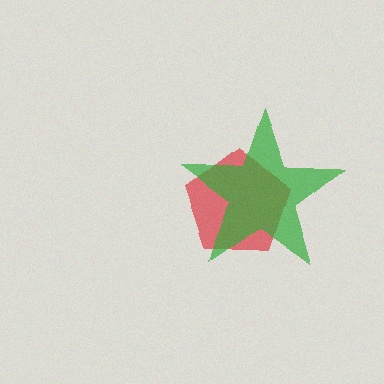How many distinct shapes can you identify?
There are 2 distinct shapes: a red pentagon, a green star.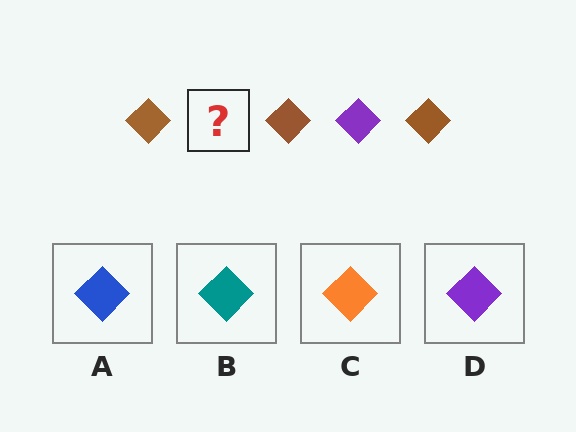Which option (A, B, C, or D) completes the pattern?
D.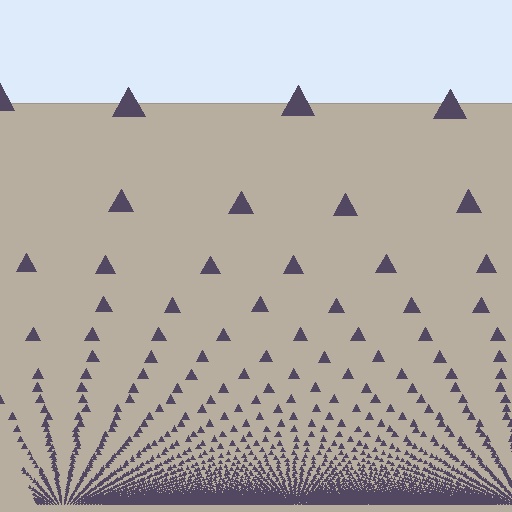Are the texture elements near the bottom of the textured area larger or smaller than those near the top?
Smaller. The gradient is inverted — elements near the bottom are smaller and denser.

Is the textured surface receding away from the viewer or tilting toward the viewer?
The surface appears to tilt toward the viewer. Texture elements get larger and sparser toward the top.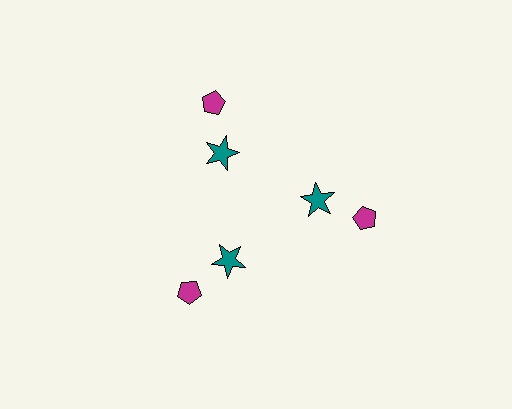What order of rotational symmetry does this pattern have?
This pattern has 3-fold rotational symmetry.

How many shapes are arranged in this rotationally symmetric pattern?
There are 6 shapes, arranged in 3 groups of 2.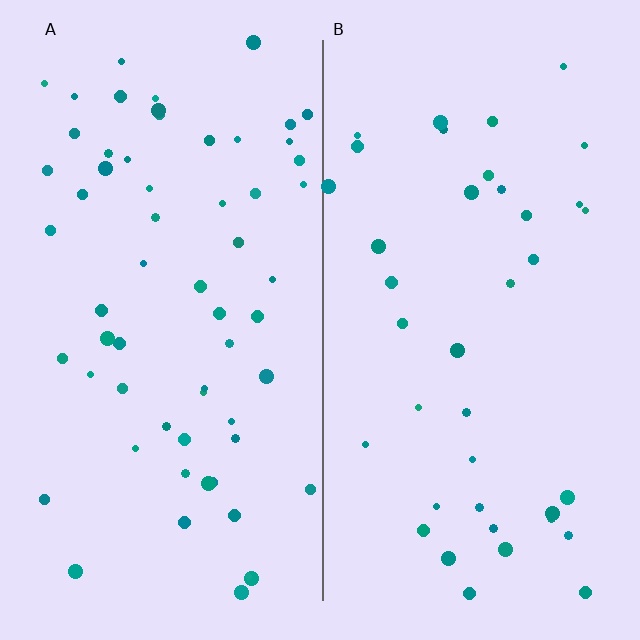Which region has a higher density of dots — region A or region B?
A (the left).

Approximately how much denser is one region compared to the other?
Approximately 1.6× — region A over region B.